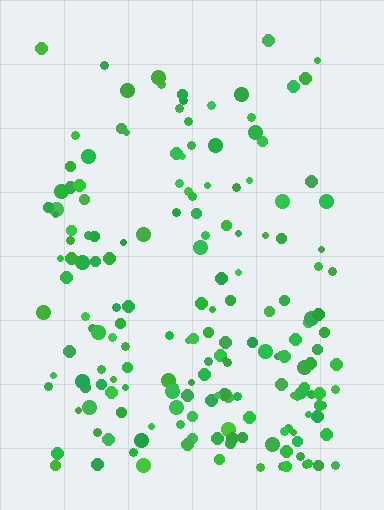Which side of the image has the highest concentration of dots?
The bottom.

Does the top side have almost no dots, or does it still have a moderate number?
Still a moderate number, just noticeably fewer than the bottom.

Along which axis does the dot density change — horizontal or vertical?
Vertical.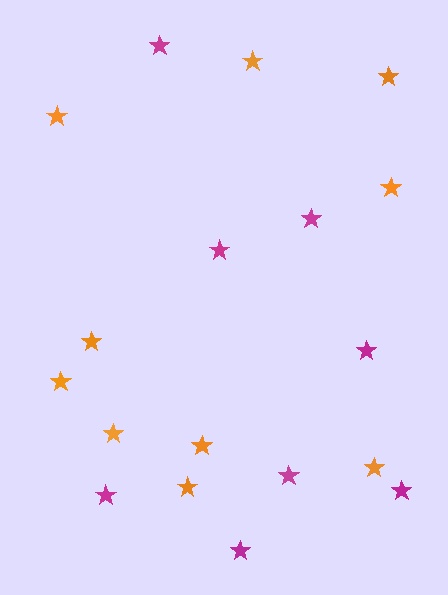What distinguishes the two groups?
There are 2 groups: one group of magenta stars (8) and one group of orange stars (10).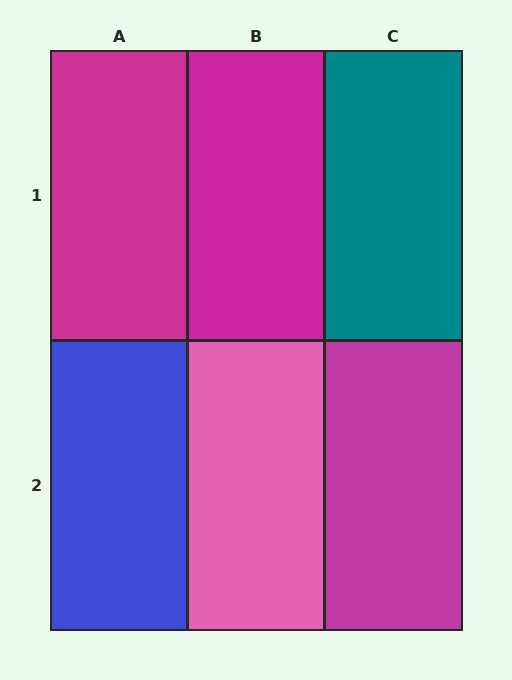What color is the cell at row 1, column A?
Magenta.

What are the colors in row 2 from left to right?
Blue, pink, magenta.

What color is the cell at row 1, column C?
Teal.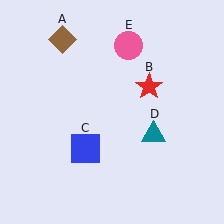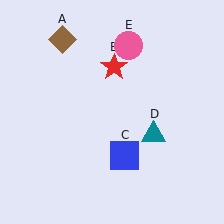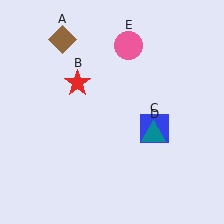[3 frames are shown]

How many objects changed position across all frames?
2 objects changed position: red star (object B), blue square (object C).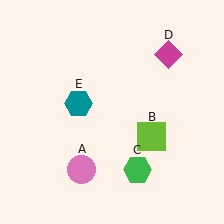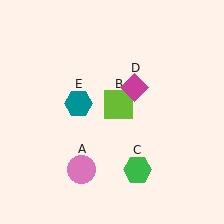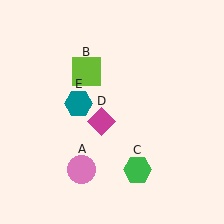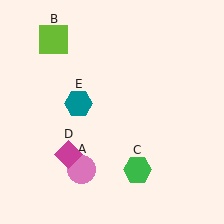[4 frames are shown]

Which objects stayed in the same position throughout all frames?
Pink circle (object A) and green hexagon (object C) and teal hexagon (object E) remained stationary.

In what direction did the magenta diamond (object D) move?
The magenta diamond (object D) moved down and to the left.